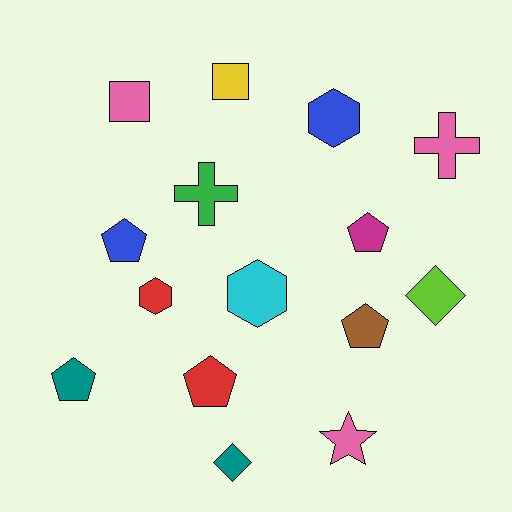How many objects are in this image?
There are 15 objects.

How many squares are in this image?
There are 2 squares.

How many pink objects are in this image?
There are 3 pink objects.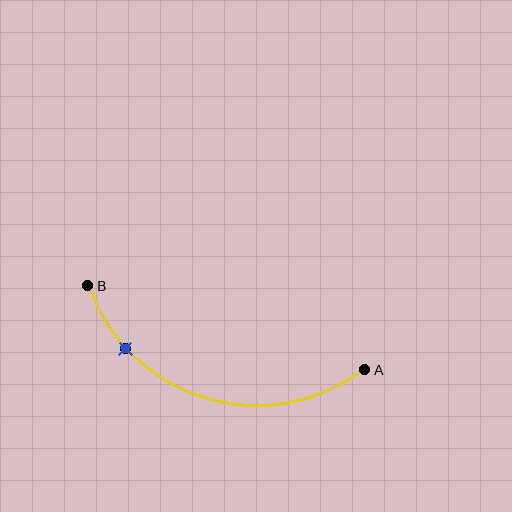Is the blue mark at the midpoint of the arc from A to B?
No. The blue mark lies on the arc but is closer to endpoint B. The arc midpoint would be at the point on the curve equidistant along the arc from both A and B.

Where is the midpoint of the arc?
The arc midpoint is the point on the curve farthest from the straight line joining A and B. It sits below that line.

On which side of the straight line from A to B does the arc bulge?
The arc bulges below the straight line connecting A and B.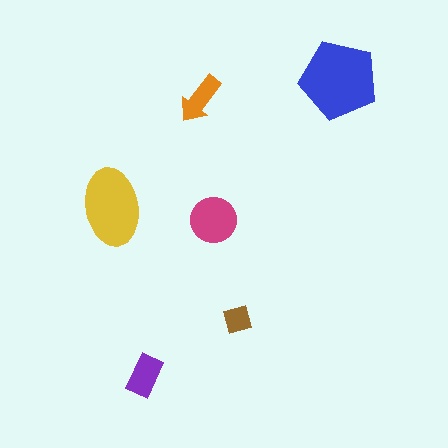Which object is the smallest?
The brown square.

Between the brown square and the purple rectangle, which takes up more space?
The purple rectangle.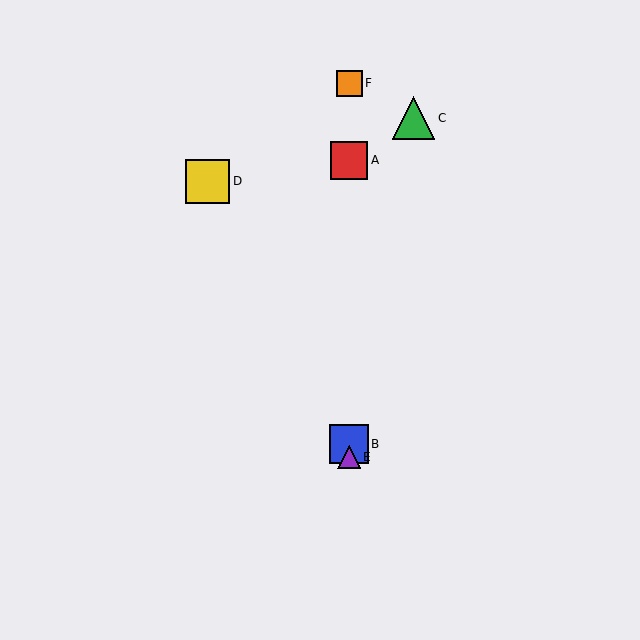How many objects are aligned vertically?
4 objects (A, B, E, F) are aligned vertically.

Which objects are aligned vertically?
Objects A, B, E, F are aligned vertically.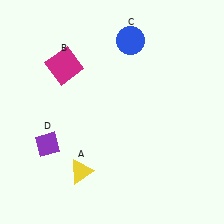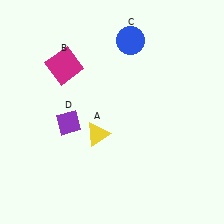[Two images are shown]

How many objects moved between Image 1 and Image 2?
2 objects moved between the two images.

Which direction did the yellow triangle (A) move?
The yellow triangle (A) moved up.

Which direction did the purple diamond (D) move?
The purple diamond (D) moved right.